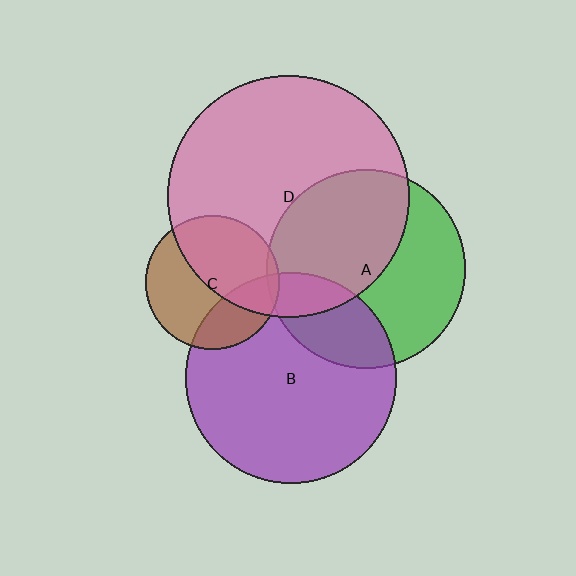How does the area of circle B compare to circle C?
Approximately 2.5 times.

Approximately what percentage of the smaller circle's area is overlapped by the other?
Approximately 30%.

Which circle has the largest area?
Circle D (pink).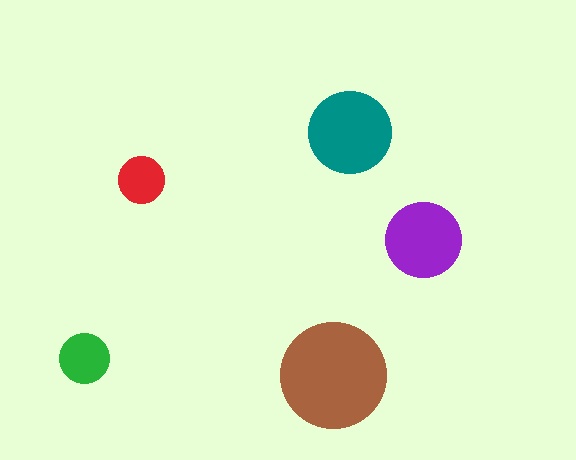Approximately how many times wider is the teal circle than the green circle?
About 1.5 times wider.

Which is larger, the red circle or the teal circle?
The teal one.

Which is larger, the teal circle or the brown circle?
The brown one.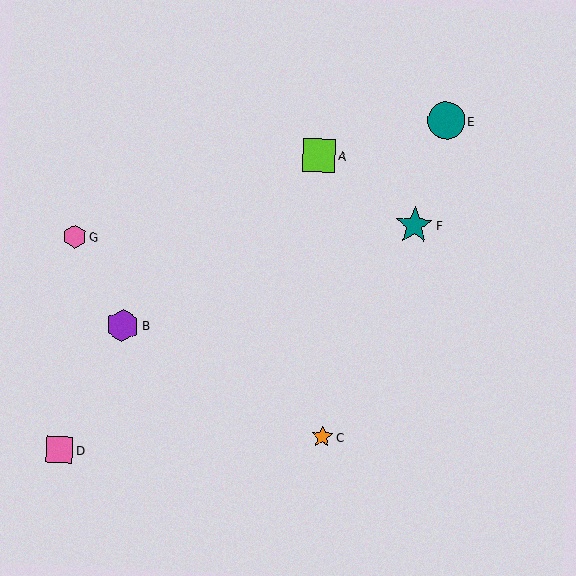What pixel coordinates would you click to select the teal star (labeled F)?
Click at (414, 225) to select the teal star F.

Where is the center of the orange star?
The center of the orange star is at (322, 437).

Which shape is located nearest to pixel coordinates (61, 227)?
The pink hexagon (labeled G) at (75, 237) is nearest to that location.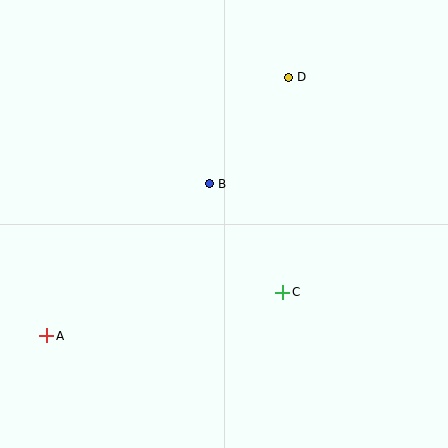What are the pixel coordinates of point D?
Point D is at (288, 77).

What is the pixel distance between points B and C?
The distance between B and C is 131 pixels.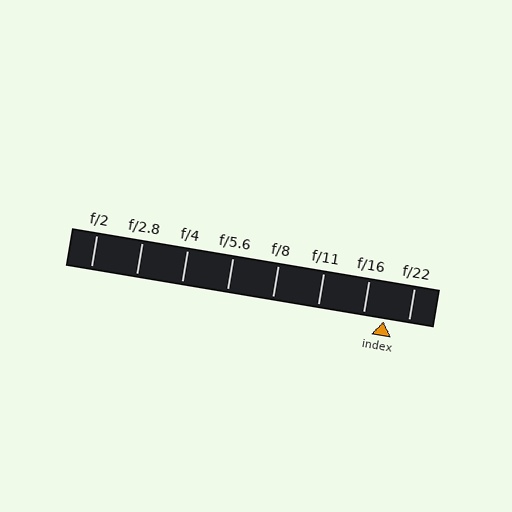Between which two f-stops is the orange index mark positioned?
The index mark is between f/16 and f/22.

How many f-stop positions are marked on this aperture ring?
There are 8 f-stop positions marked.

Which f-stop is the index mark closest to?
The index mark is closest to f/16.